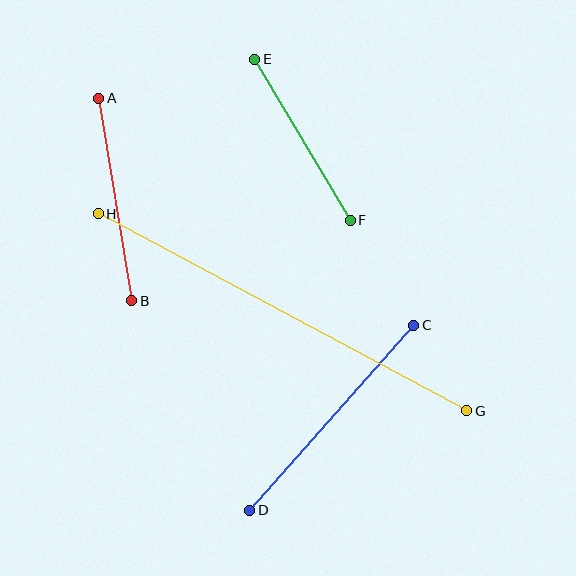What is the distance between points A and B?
The distance is approximately 205 pixels.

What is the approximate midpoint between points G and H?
The midpoint is at approximately (282, 312) pixels.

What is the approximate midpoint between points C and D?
The midpoint is at approximately (332, 418) pixels.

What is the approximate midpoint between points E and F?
The midpoint is at approximately (302, 140) pixels.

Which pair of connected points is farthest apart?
Points G and H are farthest apart.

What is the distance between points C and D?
The distance is approximately 248 pixels.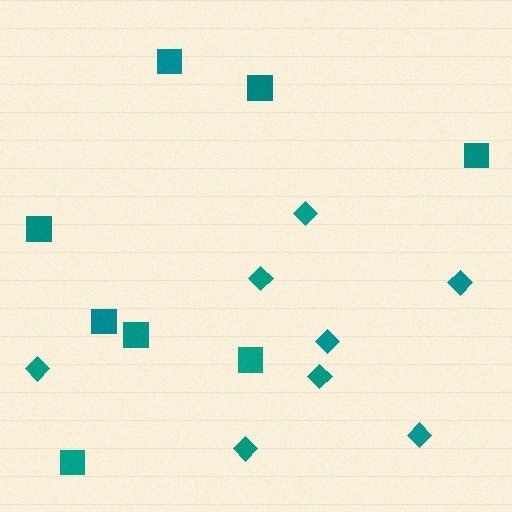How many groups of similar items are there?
There are 2 groups: one group of diamonds (8) and one group of squares (8).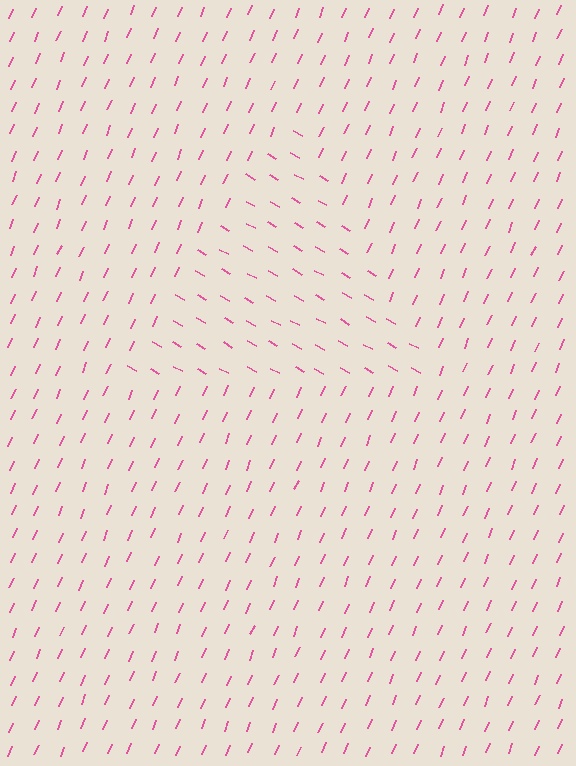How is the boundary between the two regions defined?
The boundary is defined purely by a change in line orientation (approximately 83 degrees difference). All lines are the same color and thickness.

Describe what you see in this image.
The image is filled with small pink line segments. A triangle region in the image has lines oriented differently from the surrounding lines, creating a visible texture boundary.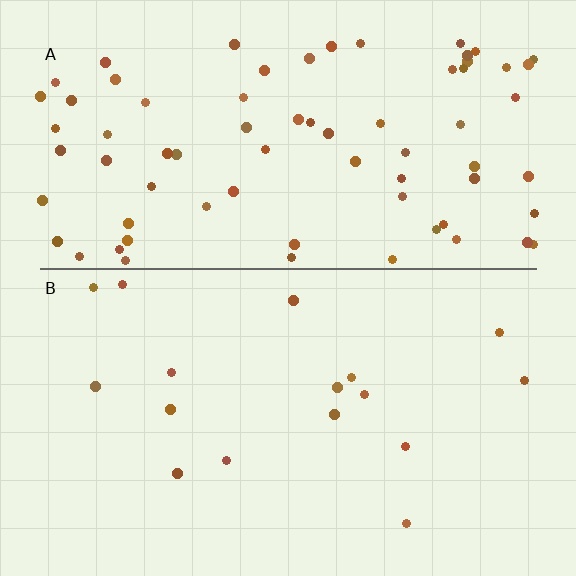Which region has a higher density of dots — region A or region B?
A (the top).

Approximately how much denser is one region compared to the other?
Approximately 4.5× — region A over region B.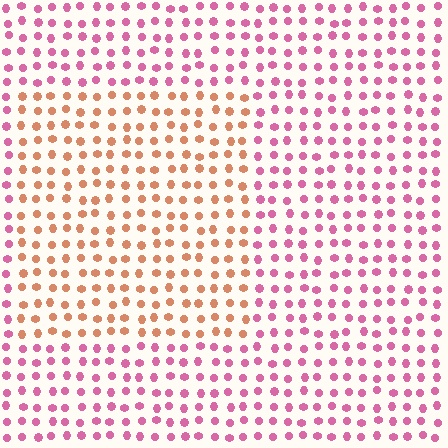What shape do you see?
I see a rectangle.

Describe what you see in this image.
The image is filled with small pink elements in a uniform arrangement. A rectangle-shaped region is visible where the elements are tinted to a slightly different hue, forming a subtle color boundary.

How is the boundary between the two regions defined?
The boundary is defined purely by a slight shift in hue (about 50 degrees). Spacing, size, and orientation are identical on both sides.